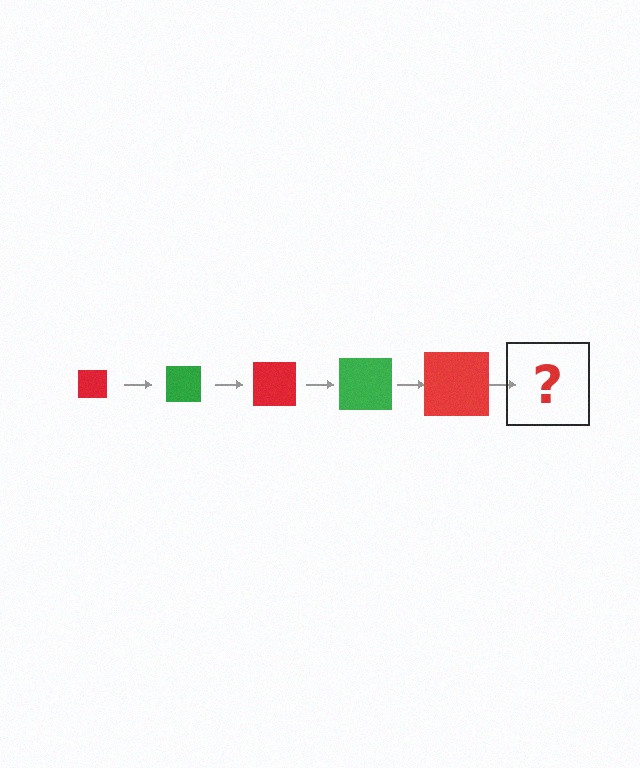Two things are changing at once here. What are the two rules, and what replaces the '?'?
The two rules are that the square grows larger each step and the color cycles through red and green. The '?' should be a green square, larger than the previous one.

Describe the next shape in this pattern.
It should be a green square, larger than the previous one.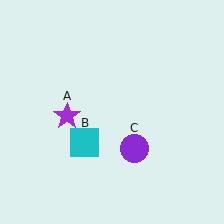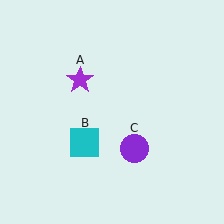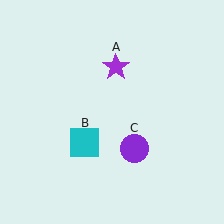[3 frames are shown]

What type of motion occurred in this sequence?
The purple star (object A) rotated clockwise around the center of the scene.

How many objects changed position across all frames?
1 object changed position: purple star (object A).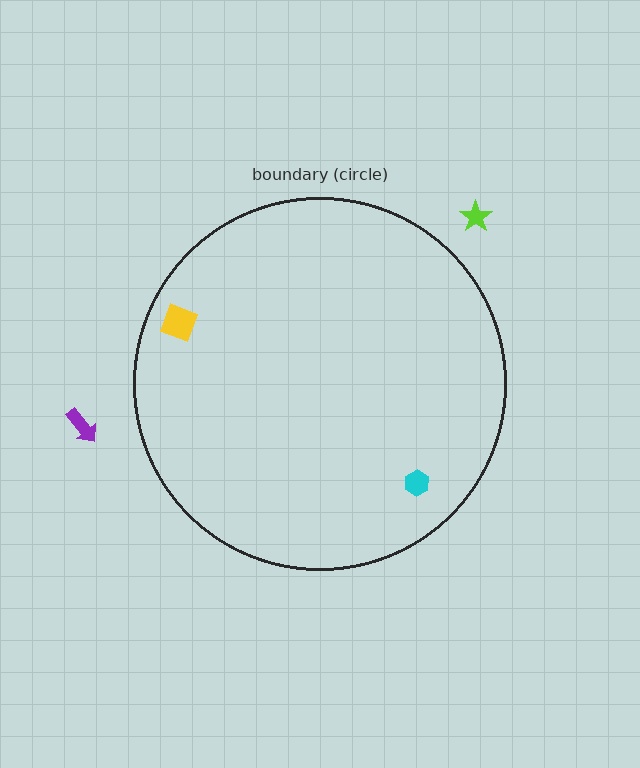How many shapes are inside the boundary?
2 inside, 2 outside.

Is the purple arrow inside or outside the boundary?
Outside.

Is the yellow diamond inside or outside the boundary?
Inside.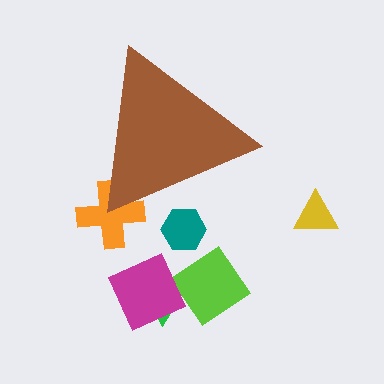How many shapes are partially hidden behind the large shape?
2 shapes are partially hidden.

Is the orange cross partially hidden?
Yes, the orange cross is partially hidden behind the brown triangle.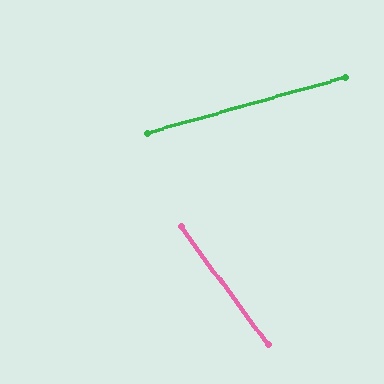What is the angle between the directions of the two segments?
Approximately 69 degrees.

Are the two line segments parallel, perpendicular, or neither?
Neither parallel nor perpendicular — they differ by about 69°.